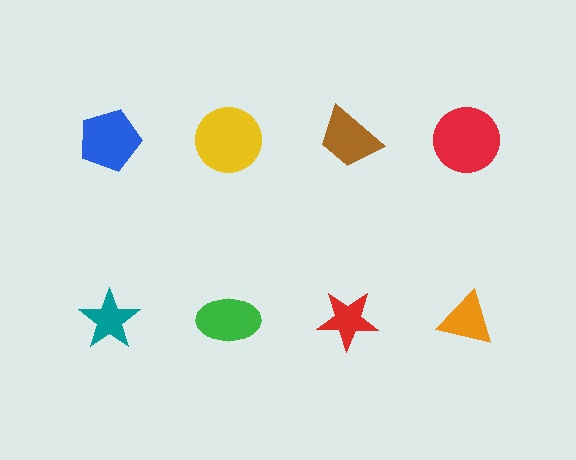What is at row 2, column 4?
An orange triangle.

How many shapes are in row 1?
4 shapes.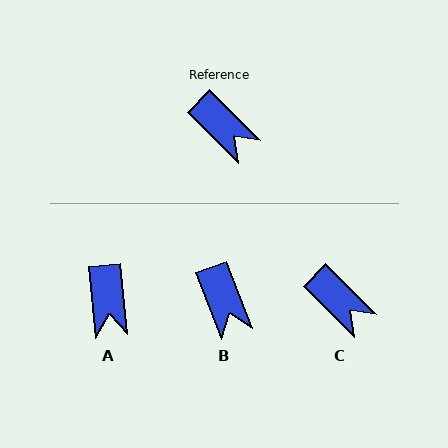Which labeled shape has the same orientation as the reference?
C.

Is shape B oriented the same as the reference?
No, it is off by about 24 degrees.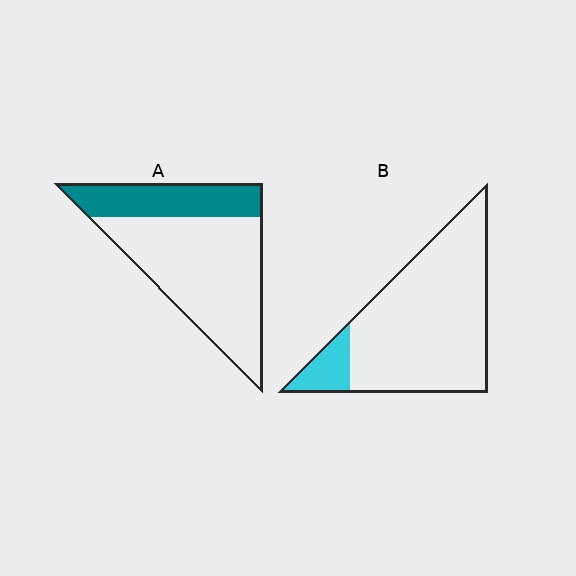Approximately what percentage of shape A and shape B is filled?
A is approximately 30% and B is approximately 10%.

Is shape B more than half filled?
No.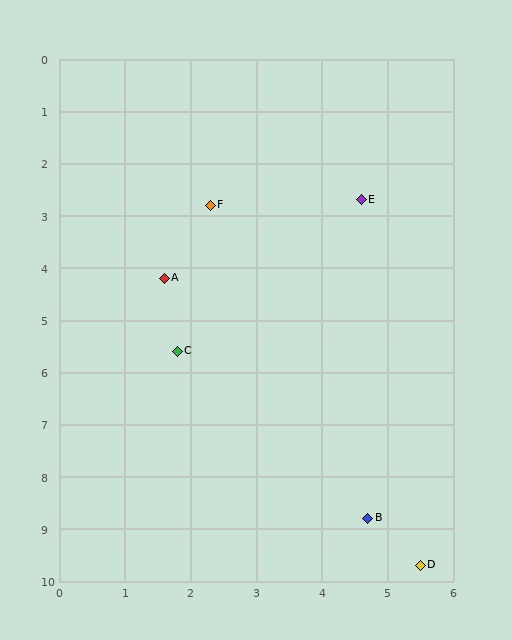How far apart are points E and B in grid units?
Points E and B are about 6.1 grid units apart.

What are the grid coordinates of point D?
Point D is at approximately (5.5, 9.7).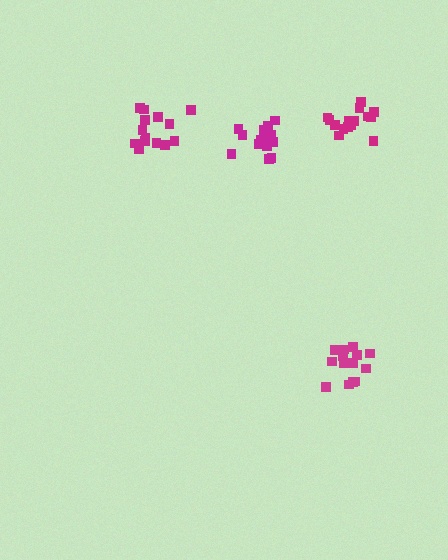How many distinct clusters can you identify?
There are 4 distinct clusters.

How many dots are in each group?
Group 1: 14 dots, Group 2: 14 dots, Group 3: 15 dots, Group 4: 14 dots (57 total).